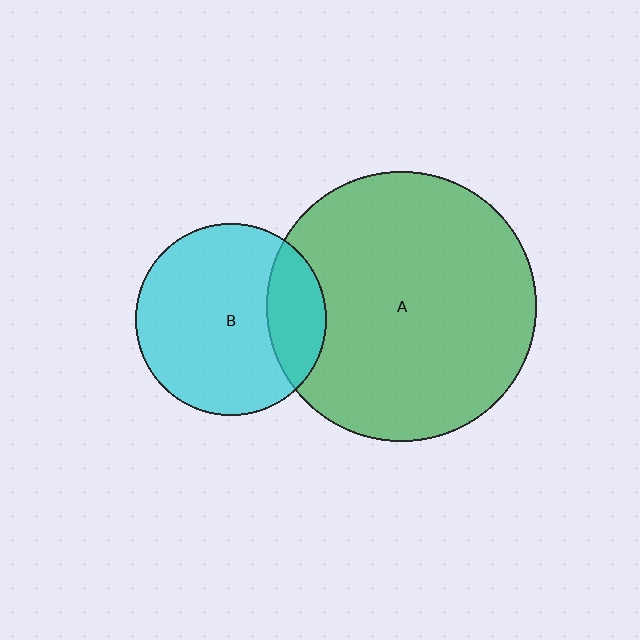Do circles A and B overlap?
Yes.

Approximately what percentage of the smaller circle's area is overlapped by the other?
Approximately 20%.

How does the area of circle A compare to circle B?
Approximately 2.0 times.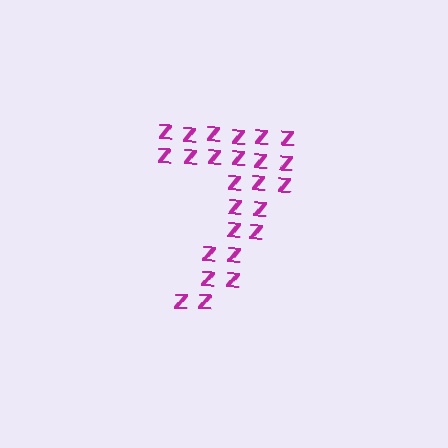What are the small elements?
The small elements are letter Z's.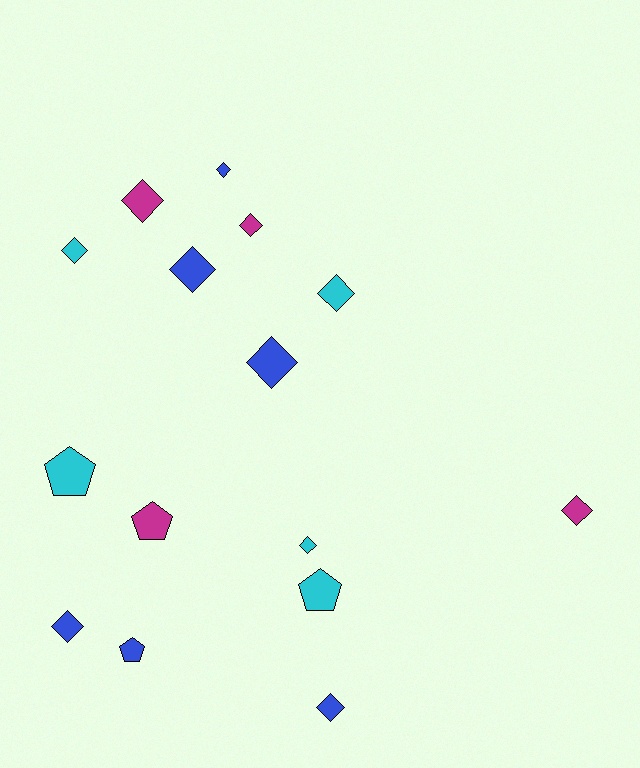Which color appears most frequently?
Blue, with 6 objects.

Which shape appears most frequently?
Diamond, with 11 objects.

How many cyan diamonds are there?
There are 3 cyan diamonds.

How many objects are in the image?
There are 15 objects.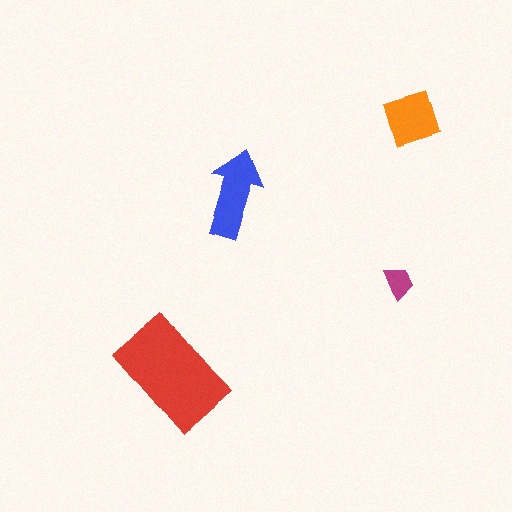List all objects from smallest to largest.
The magenta trapezoid, the orange diamond, the blue arrow, the red rectangle.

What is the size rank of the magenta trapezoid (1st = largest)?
4th.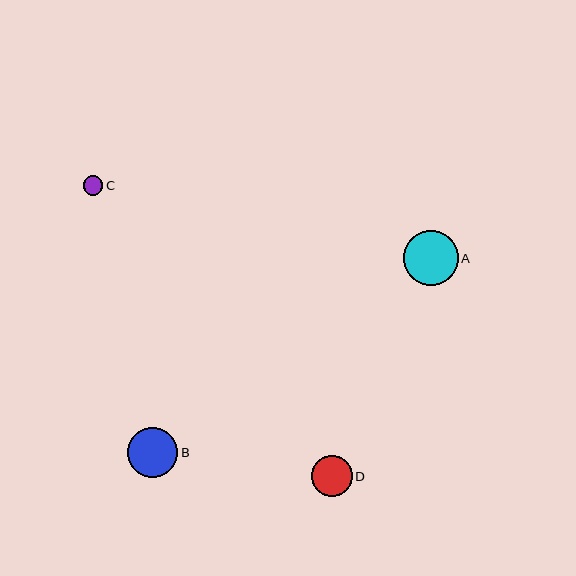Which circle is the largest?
Circle A is the largest with a size of approximately 55 pixels.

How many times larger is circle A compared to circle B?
Circle A is approximately 1.1 times the size of circle B.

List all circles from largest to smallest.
From largest to smallest: A, B, D, C.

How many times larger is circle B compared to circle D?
Circle B is approximately 1.2 times the size of circle D.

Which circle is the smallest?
Circle C is the smallest with a size of approximately 20 pixels.